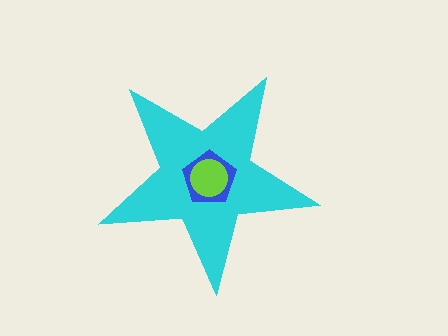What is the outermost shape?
The cyan star.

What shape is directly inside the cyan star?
The blue pentagon.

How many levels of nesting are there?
3.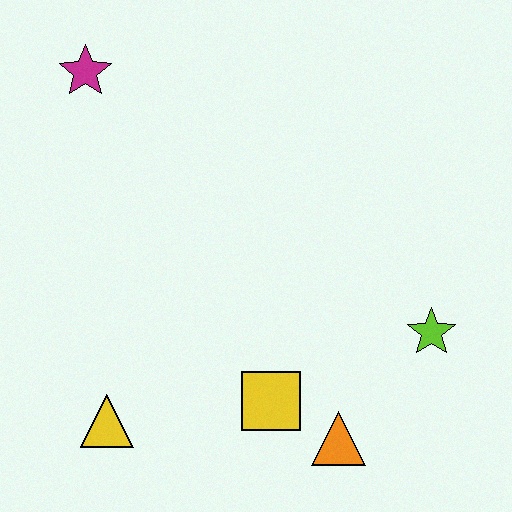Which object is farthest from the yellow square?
The magenta star is farthest from the yellow square.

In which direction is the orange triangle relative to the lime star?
The orange triangle is below the lime star.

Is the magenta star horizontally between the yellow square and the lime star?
No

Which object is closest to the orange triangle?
The yellow square is closest to the orange triangle.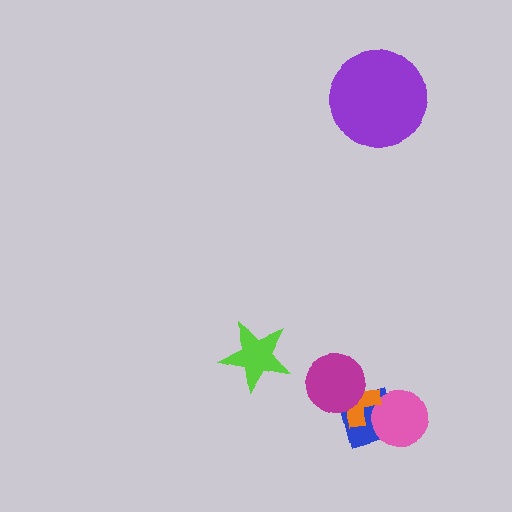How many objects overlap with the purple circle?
0 objects overlap with the purple circle.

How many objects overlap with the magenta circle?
2 objects overlap with the magenta circle.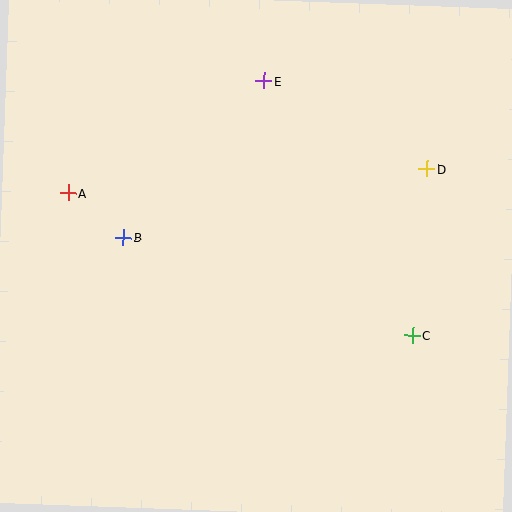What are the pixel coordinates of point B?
Point B is at (123, 238).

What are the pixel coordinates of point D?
Point D is at (427, 169).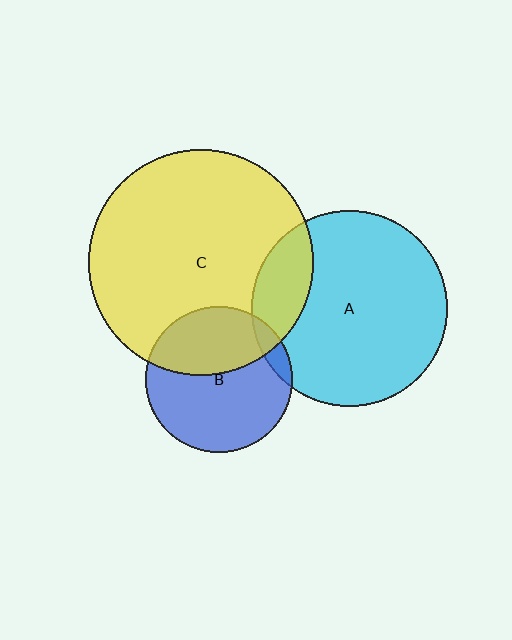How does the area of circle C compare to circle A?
Approximately 1.3 times.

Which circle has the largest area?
Circle C (yellow).